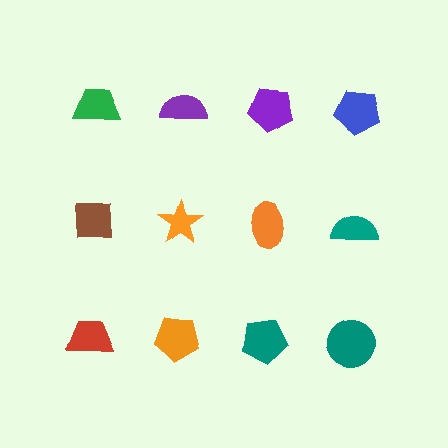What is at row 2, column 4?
A teal semicircle.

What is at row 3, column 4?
A teal circle.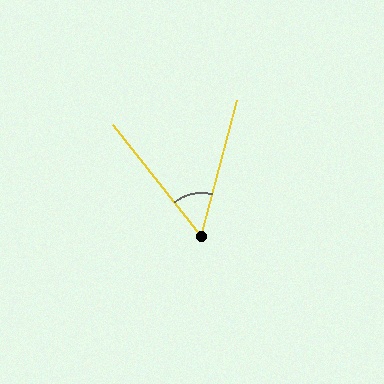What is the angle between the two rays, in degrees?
Approximately 53 degrees.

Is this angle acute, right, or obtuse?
It is acute.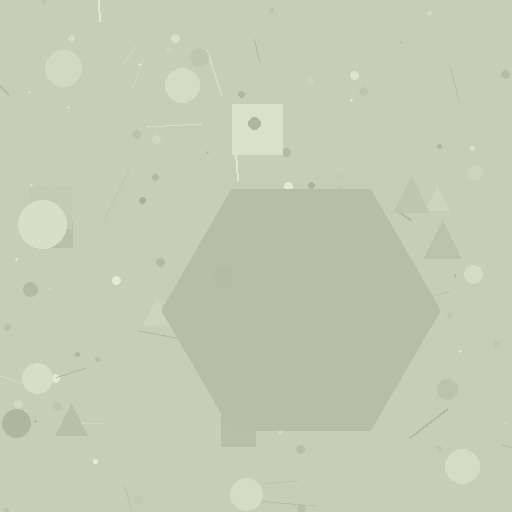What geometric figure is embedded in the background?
A hexagon is embedded in the background.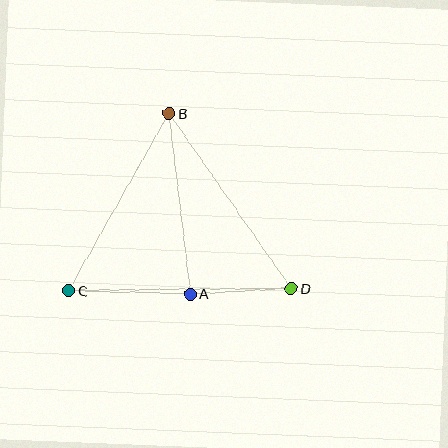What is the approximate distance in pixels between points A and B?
The distance between A and B is approximately 181 pixels.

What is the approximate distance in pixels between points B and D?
The distance between B and D is approximately 213 pixels.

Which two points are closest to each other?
Points A and D are closest to each other.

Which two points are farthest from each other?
Points C and D are farthest from each other.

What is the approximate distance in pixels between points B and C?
The distance between B and C is approximately 203 pixels.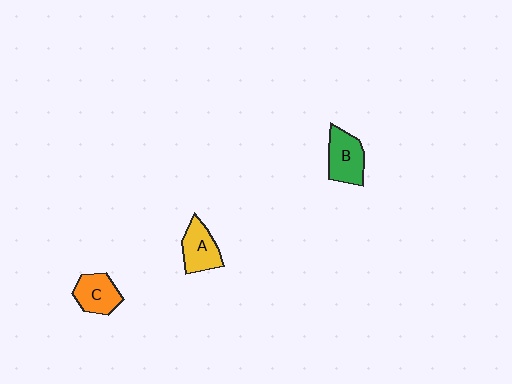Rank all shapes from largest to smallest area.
From largest to smallest: B (green), C (orange), A (yellow).